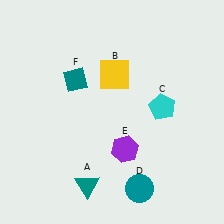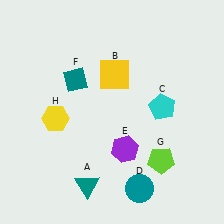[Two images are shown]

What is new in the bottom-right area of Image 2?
A lime pentagon (G) was added in the bottom-right area of Image 2.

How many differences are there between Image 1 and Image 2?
There are 2 differences between the two images.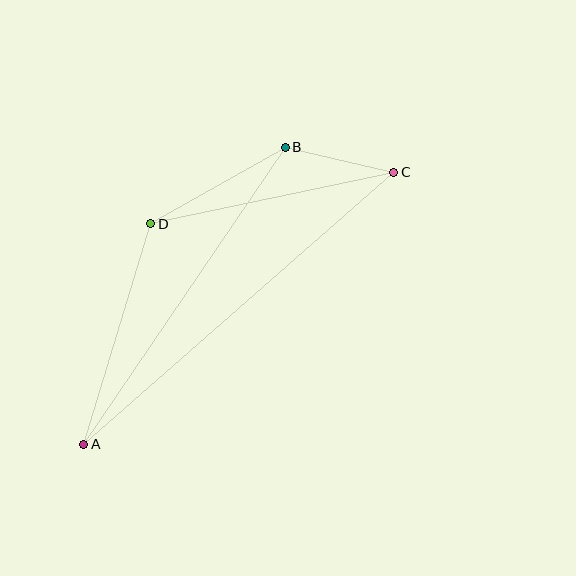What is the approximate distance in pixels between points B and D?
The distance between B and D is approximately 155 pixels.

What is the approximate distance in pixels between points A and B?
The distance between A and B is approximately 359 pixels.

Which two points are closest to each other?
Points B and C are closest to each other.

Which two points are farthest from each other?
Points A and C are farthest from each other.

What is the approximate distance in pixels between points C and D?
The distance between C and D is approximately 249 pixels.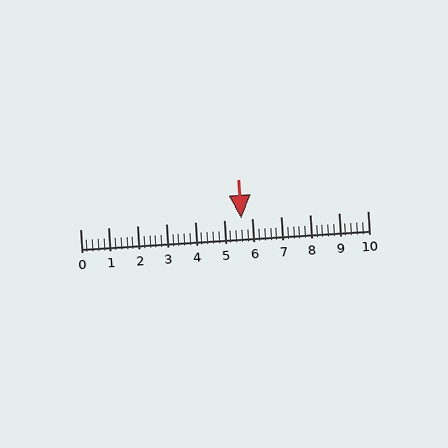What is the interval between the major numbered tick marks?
The major tick marks are spaced 1 units apart.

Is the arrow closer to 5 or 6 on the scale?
The arrow is closer to 6.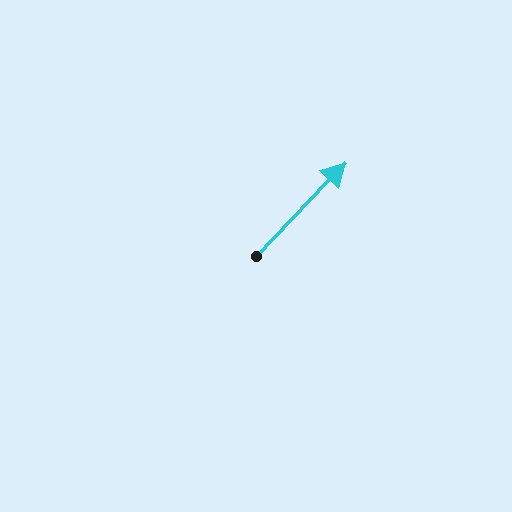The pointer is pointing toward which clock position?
Roughly 1 o'clock.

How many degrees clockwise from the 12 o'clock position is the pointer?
Approximately 44 degrees.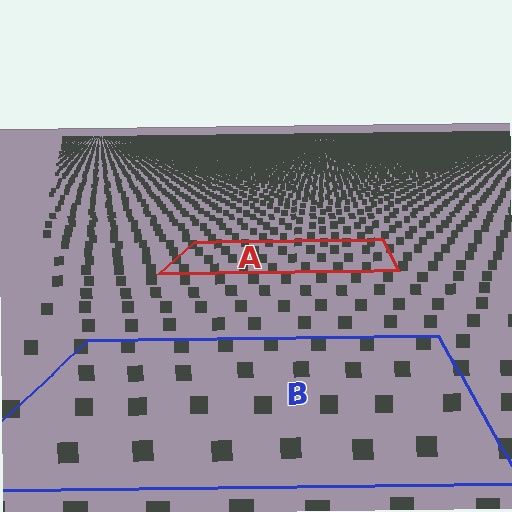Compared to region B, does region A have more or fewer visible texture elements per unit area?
Region A has more texture elements per unit area — they are packed more densely because it is farther away.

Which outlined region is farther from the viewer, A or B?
Region A is farther from the viewer — the texture elements inside it appear smaller and more densely packed.